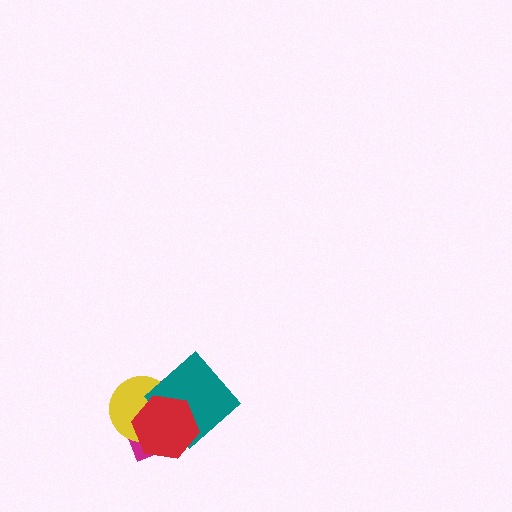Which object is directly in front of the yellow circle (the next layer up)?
The teal diamond is directly in front of the yellow circle.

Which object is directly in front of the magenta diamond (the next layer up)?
The yellow circle is directly in front of the magenta diamond.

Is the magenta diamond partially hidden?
Yes, it is partially covered by another shape.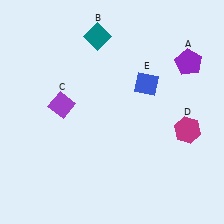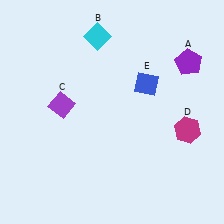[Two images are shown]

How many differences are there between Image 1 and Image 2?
There is 1 difference between the two images.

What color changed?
The diamond (B) changed from teal in Image 1 to cyan in Image 2.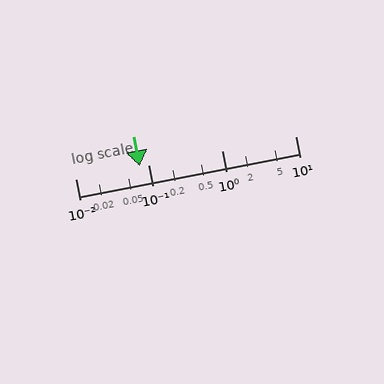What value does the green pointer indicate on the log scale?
The pointer indicates approximately 0.076.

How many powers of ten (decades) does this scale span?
The scale spans 3 decades, from 0.01 to 10.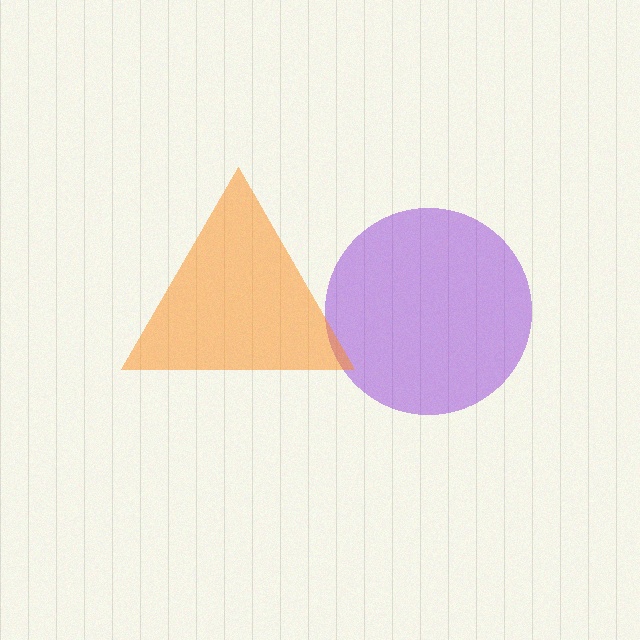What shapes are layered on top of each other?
The layered shapes are: a purple circle, an orange triangle.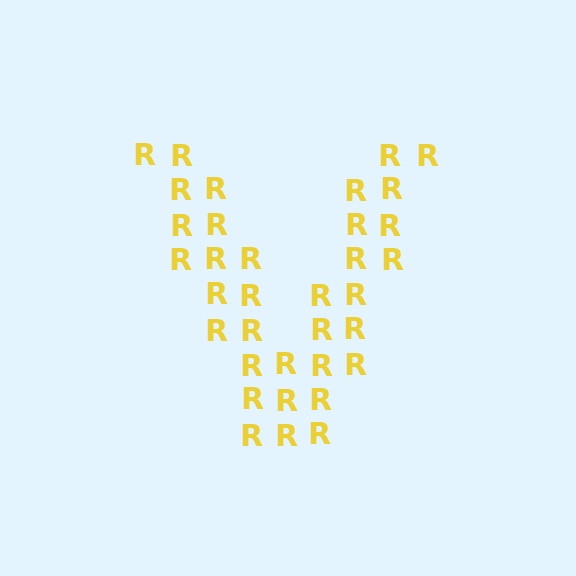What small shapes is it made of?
It is made of small letter R's.